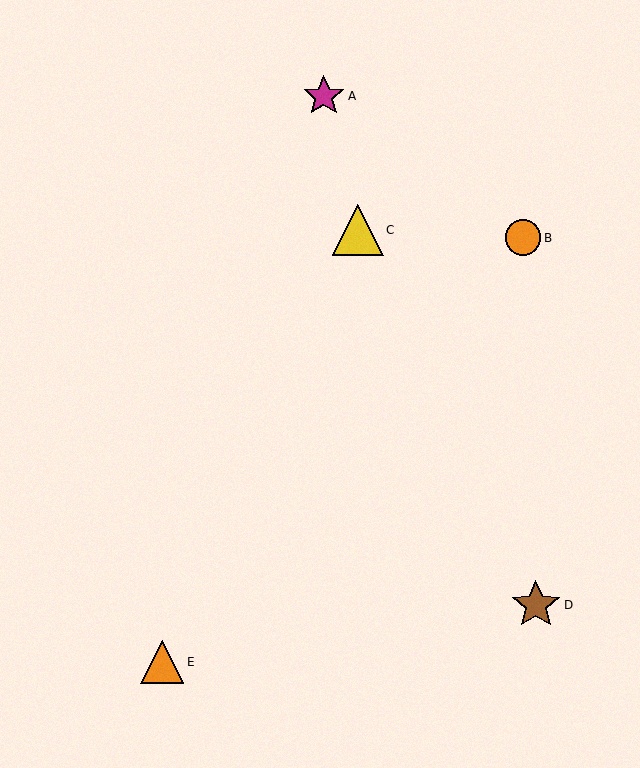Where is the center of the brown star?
The center of the brown star is at (536, 605).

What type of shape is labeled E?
Shape E is an orange triangle.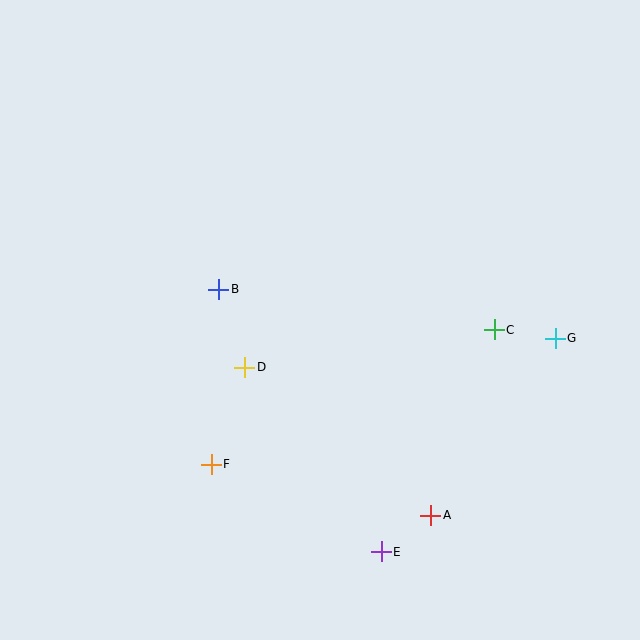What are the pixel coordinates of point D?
Point D is at (245, 367).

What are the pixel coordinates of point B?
Point B is at (219, 289).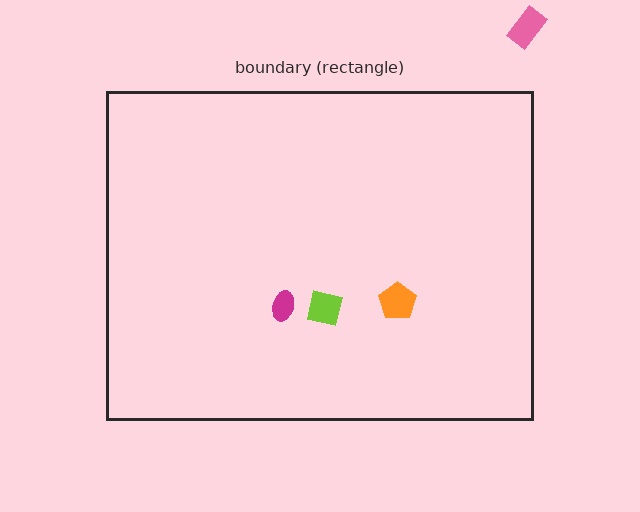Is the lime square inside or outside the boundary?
Inside.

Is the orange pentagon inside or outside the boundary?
Inside.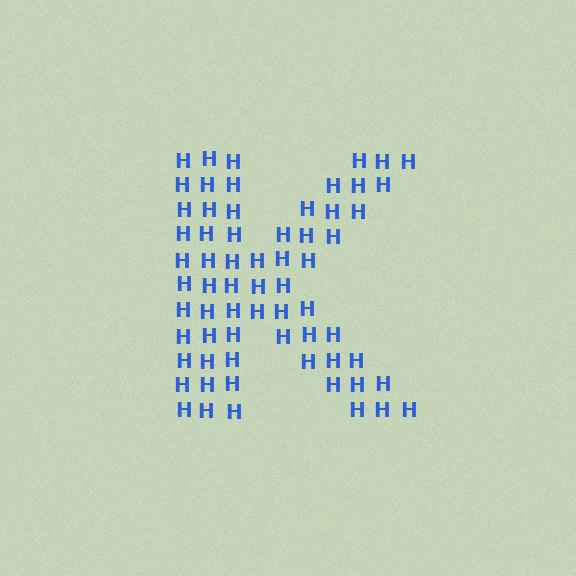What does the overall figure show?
The overall figure shows the letter K.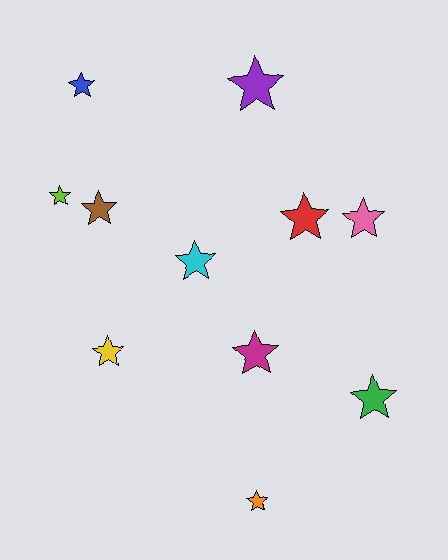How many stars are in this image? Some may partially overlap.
There are 11 stars.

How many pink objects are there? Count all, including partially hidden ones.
There is 1 pink object.